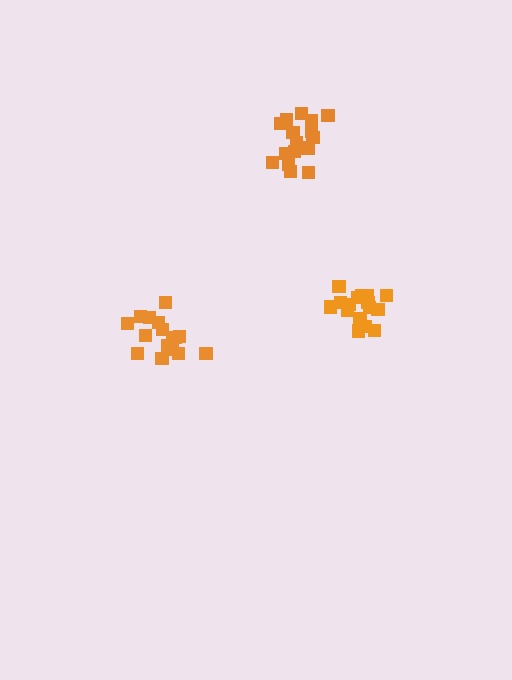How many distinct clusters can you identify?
There are 3 distinct clusters.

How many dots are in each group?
Group 1: 16 dots, Group 2: 16 dots, Group 3: 16 dots (48 total).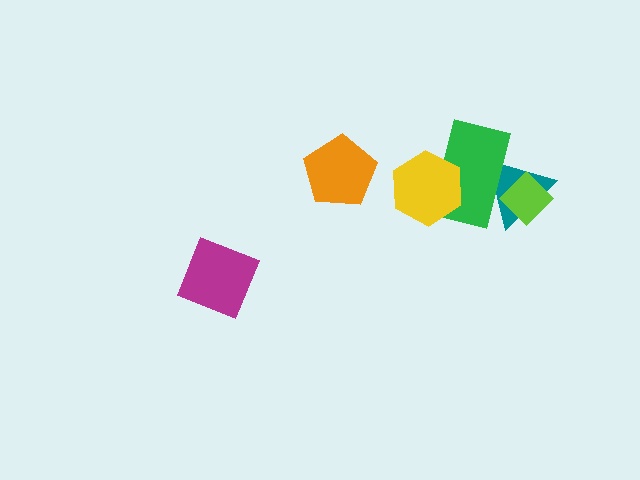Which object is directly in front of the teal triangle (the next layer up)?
The green rectangle is directly in front of the teal triangle.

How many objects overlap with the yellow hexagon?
1 object overlaps with the yellow hexagon.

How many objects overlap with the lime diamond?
2 objects overlap with the lime diamond.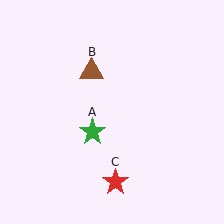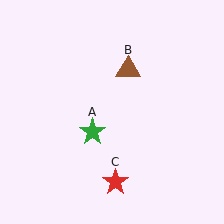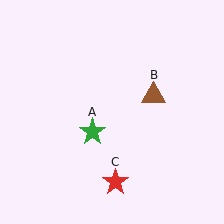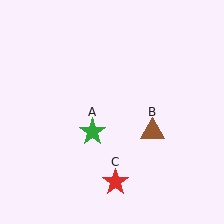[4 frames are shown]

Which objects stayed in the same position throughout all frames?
Green star (object A) and red star (object C) remained stationary.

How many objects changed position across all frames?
1 object changed position: brown triangle (object B).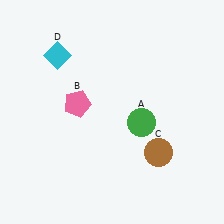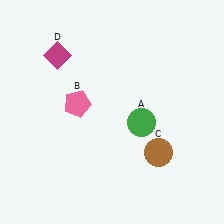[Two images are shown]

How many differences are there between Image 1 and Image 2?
There is 1 difference between the two images.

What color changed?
The diamond (D) changed from cyan in Image 1 to magenta in Image 2.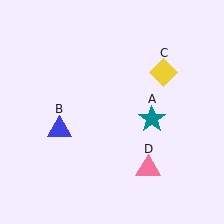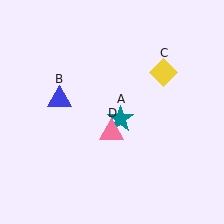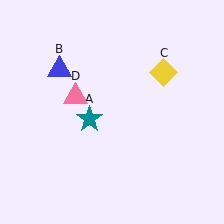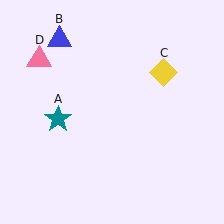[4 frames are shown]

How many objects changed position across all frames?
3 objects changed position: teal star (object A), blue triangle (object B), pink triangle (object D).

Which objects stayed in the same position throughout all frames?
Yellow diamond (object C) remained stationary.